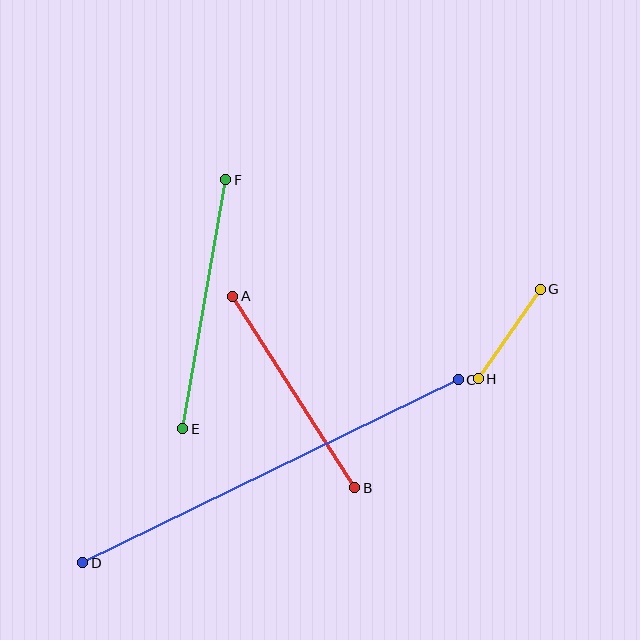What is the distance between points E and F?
The distance is approximately 252 pixels.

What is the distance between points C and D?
The distance is approximately 418 pixels.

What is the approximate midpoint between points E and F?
The midpoint is at approximately (204, 304) pixels.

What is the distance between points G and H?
The distance is approximately 109 pixels.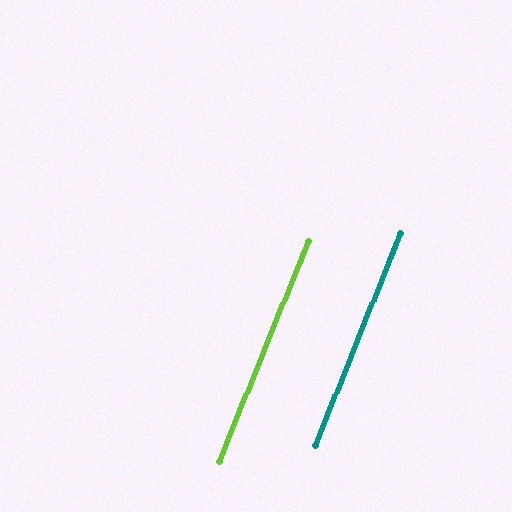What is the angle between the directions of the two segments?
Approximately 0 degrees.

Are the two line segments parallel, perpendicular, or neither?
Parallel — their directions differ by only 0.3°.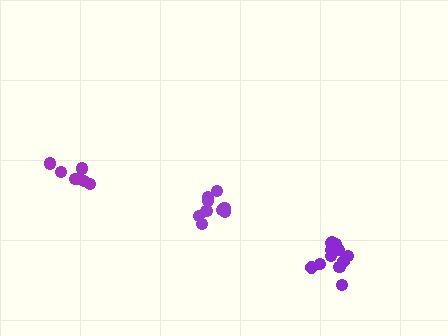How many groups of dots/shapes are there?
There are 3 groups.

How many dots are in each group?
Group 1: 12 dots, Group 2: 9 dots, Group 3: 8 dots (29 total).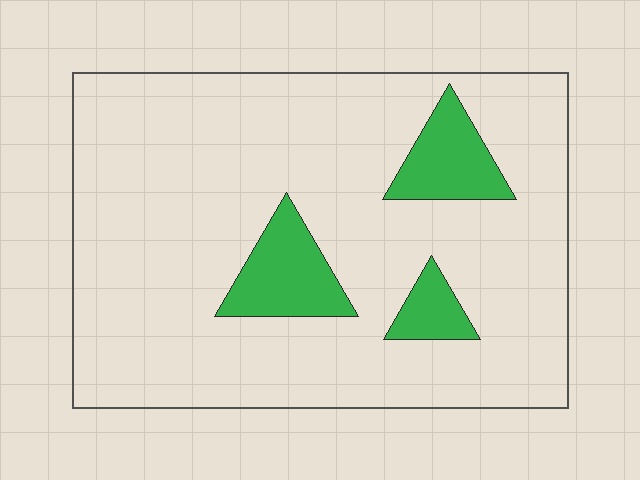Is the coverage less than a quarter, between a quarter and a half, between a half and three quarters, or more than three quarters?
Less than a quarter.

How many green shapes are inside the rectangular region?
3.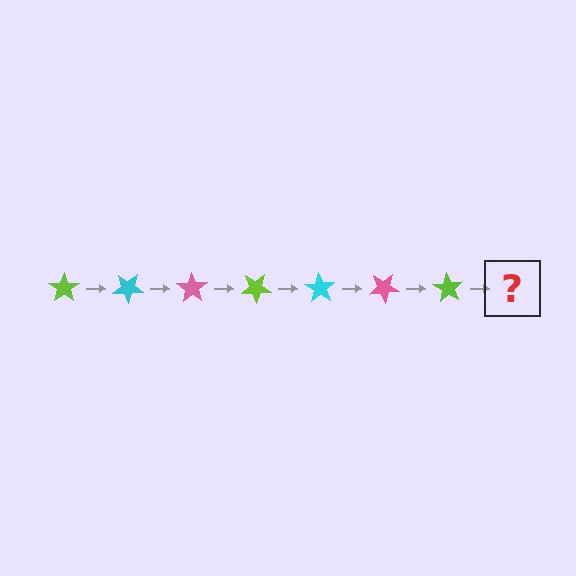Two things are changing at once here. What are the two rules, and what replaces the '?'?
The two rules are that it rotates 35 degrees each step and the color cycles through lime, cyan, and pink. The '?' should be a cyan star, rotated 245 degrees from the start.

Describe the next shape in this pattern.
It should be a cyan star, rotated 245 degrees from the start.